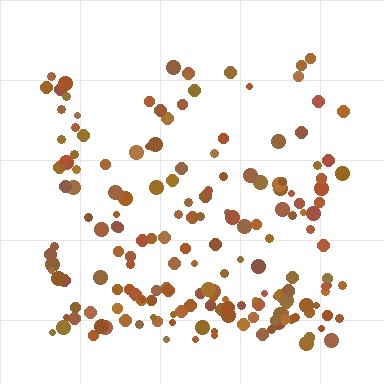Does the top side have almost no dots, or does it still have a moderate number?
Still a moderate number, just noticeably fewer than the bottom.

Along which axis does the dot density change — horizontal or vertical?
Vertical.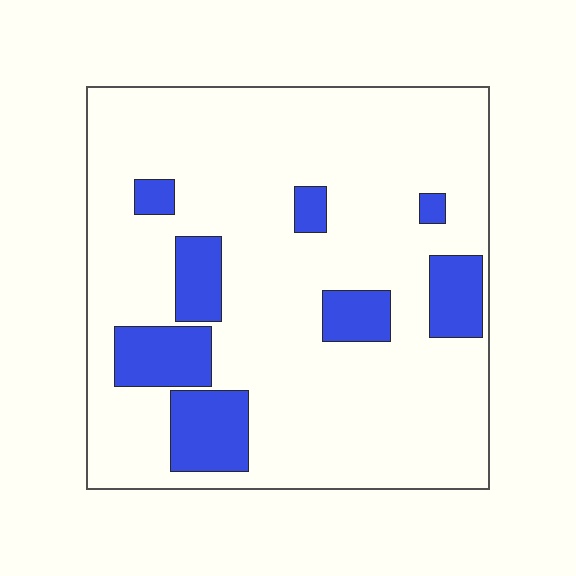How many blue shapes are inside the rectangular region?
8.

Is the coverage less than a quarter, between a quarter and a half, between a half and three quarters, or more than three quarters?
Less than a quarter.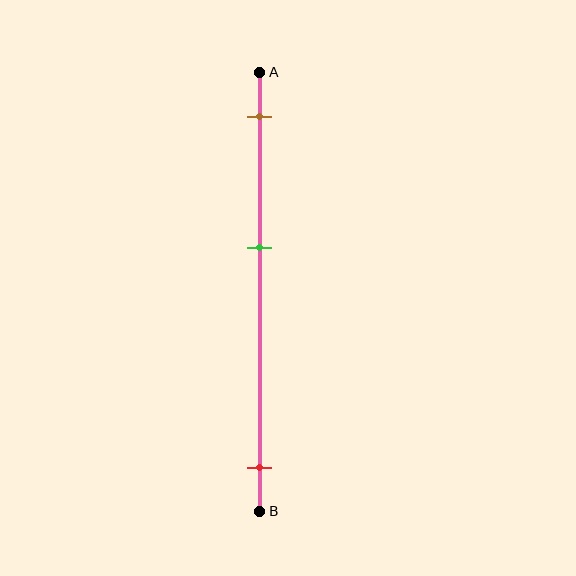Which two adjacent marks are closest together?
The brown and green marks are the closest adjacent pair.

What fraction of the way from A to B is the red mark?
The red mark is approximately 90% (0.9) of the way from A to B.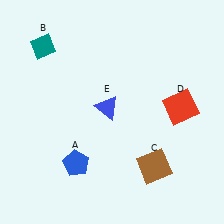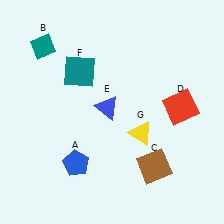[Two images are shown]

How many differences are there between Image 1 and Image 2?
There are 2 differences between the two images.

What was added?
A teal square (F), a yellow triangle (G) were added in Image 2.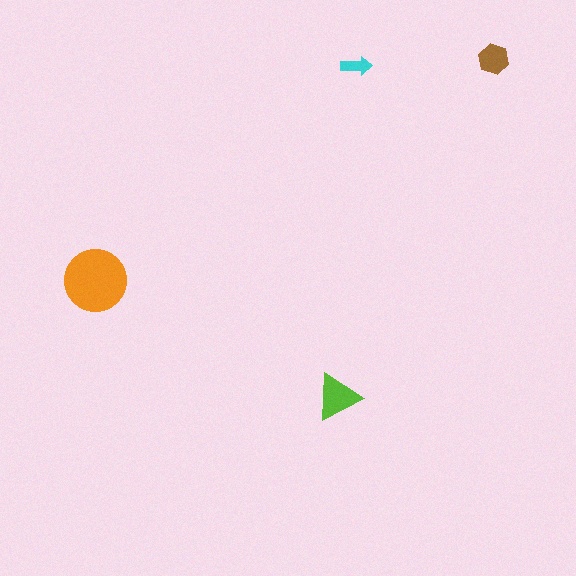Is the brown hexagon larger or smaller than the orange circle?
Smaller.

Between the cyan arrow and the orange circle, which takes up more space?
The orange circle.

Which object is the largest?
The orange circle.